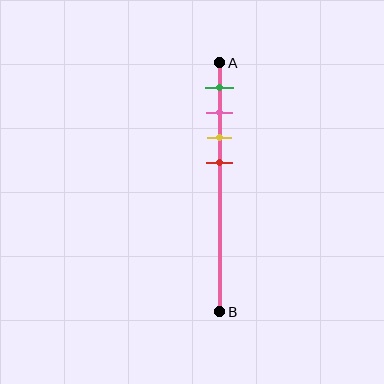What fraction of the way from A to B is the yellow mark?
The yellow mark is approximately 30% (0.3) of the way from A to B.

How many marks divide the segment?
There are 4 marks dividing the segment.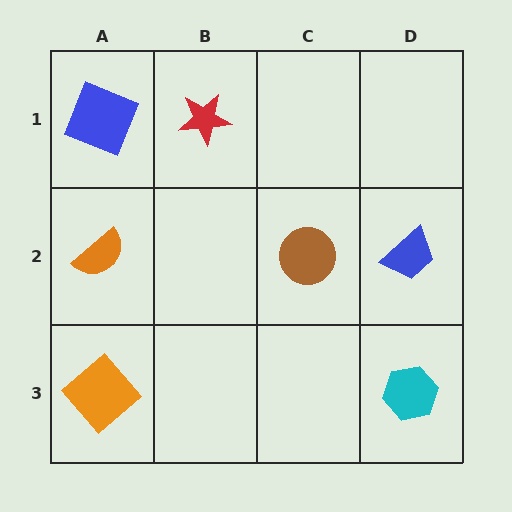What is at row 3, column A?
An orange diamond.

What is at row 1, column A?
A blue square.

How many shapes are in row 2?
3 shapes.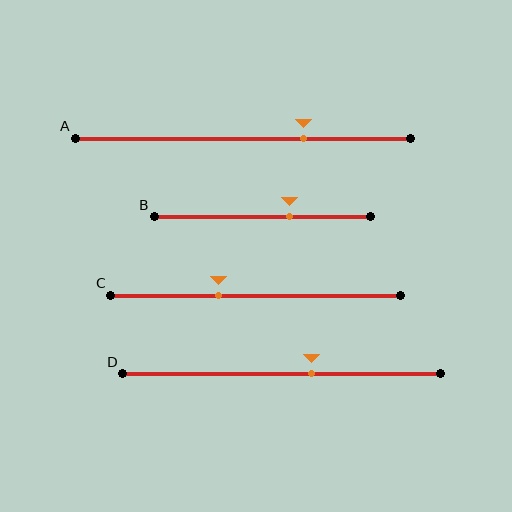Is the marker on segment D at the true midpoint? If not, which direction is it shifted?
No, the marker on segment D is shifted to the right by about 10% of the segment length.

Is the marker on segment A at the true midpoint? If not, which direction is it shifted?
No, the marker on segment A is shifted to the right by about 18% of the segment length.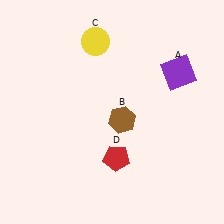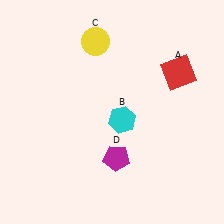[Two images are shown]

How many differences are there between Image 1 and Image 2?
There are 3 differences between the two images.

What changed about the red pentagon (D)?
In Image 1, D is red. In Image 2, it changed to magenta.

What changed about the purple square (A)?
In Image 1, A is purple. In Image 2, it changed to red.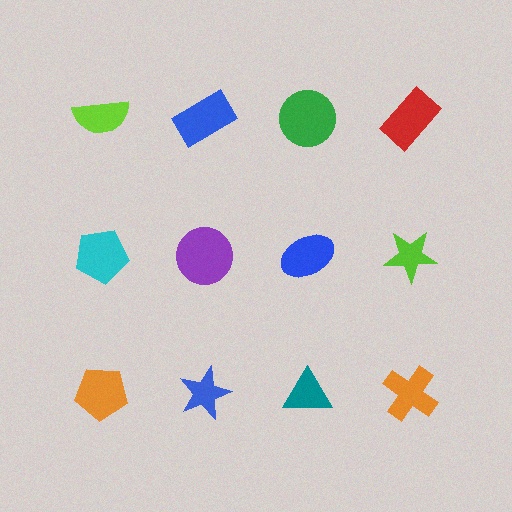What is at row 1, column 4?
A red rectangle.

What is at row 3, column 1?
An orange pentagon.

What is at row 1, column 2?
A blue rectangle.